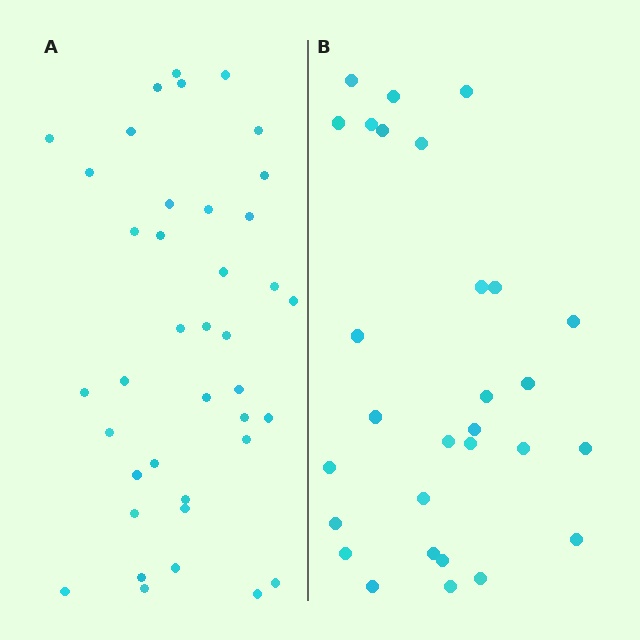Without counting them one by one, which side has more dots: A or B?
Region A (the left region) has more dots.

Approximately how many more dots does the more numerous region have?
Region A has roughly 10 or so more dots than region B.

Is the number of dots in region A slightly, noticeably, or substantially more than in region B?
Region A has noticeably more, but not dramatically so. The ratio is roughly 1.3 to 1.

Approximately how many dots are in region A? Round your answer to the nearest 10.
About 40 dots. (The exact count is 39, which rounds to 40.)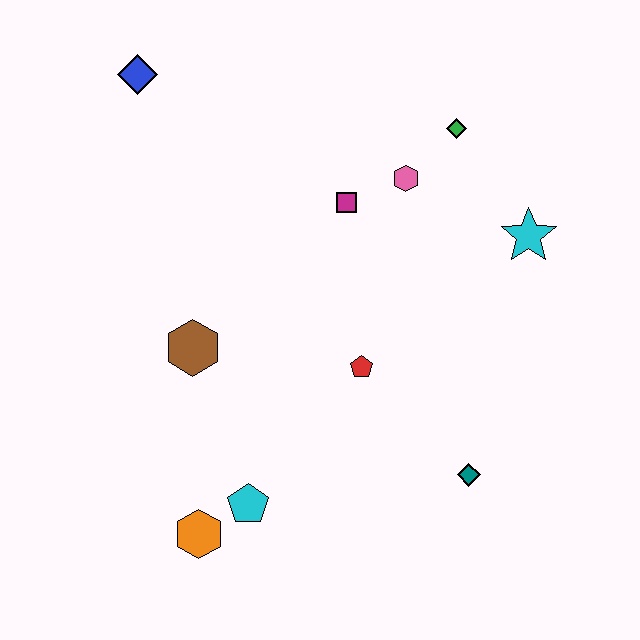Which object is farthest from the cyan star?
The orange hexagon is farthest from the cyan star.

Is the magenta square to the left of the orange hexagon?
No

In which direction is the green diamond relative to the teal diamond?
The green diamond is above the teal diamond.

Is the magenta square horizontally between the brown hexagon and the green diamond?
Yes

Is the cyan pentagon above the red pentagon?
No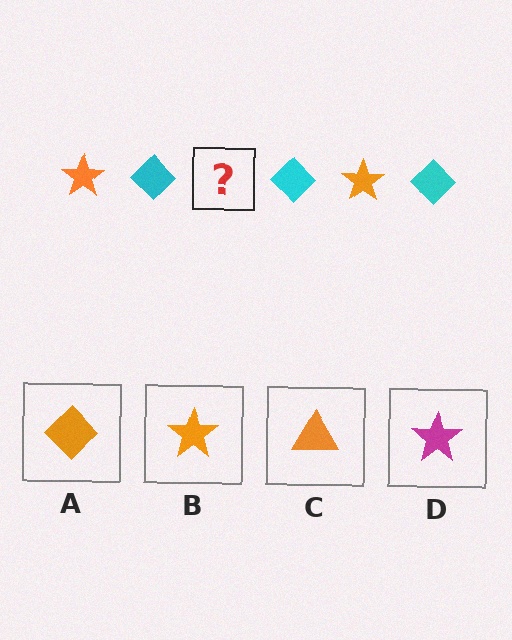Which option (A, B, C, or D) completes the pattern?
B.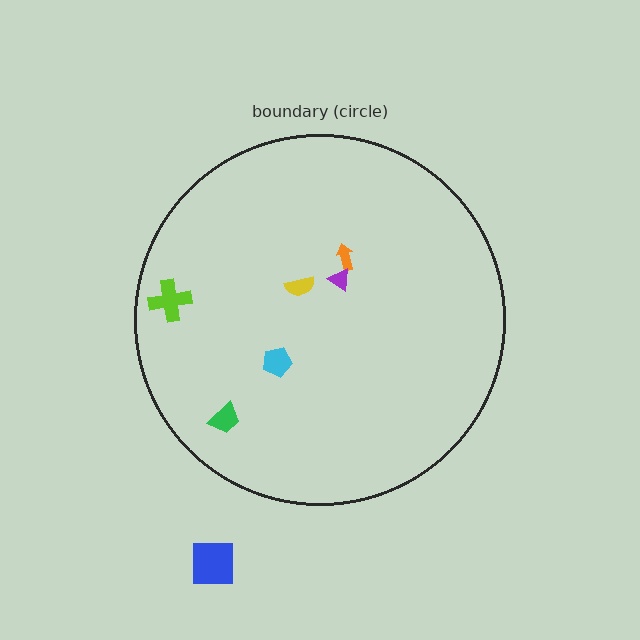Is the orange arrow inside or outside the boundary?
Inside.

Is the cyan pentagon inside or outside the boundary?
Inside.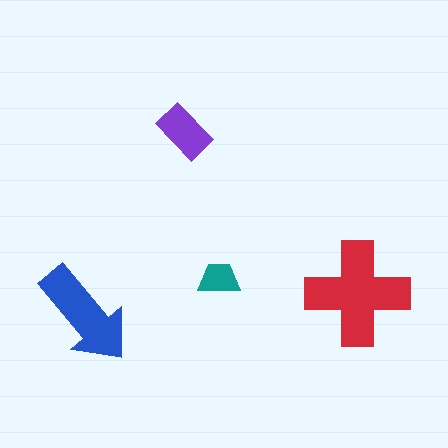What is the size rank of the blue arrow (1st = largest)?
2nd.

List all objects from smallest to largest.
The teal trapezoid, the purple rectangle, the blue arrow, the red cross.